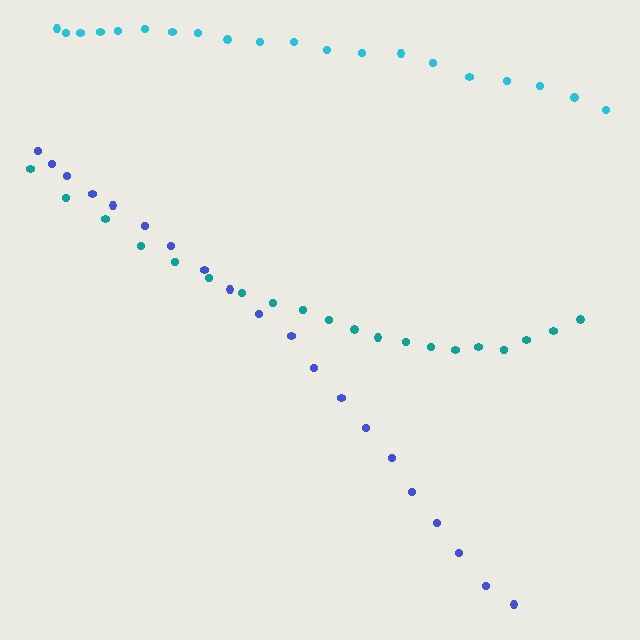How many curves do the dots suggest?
There are 3 distinct paths.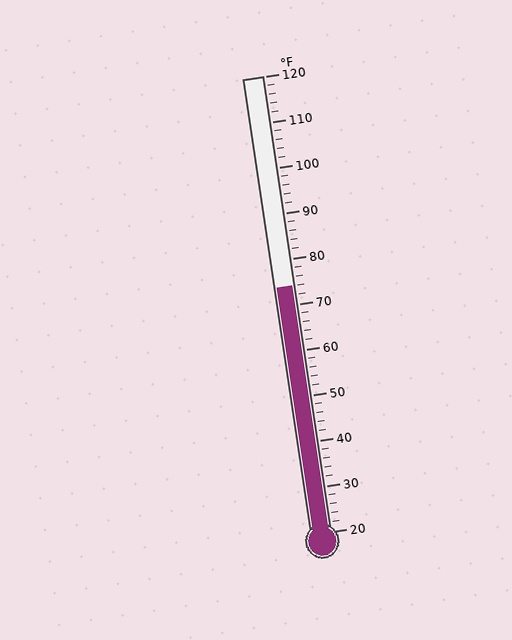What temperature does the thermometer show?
The thermometer shows approximately 74°F.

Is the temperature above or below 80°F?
The temperature is below 80°F.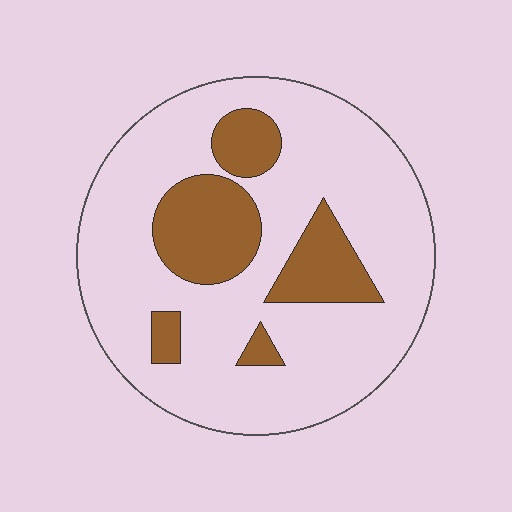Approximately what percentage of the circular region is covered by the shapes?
Approximately 20%.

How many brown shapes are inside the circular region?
5.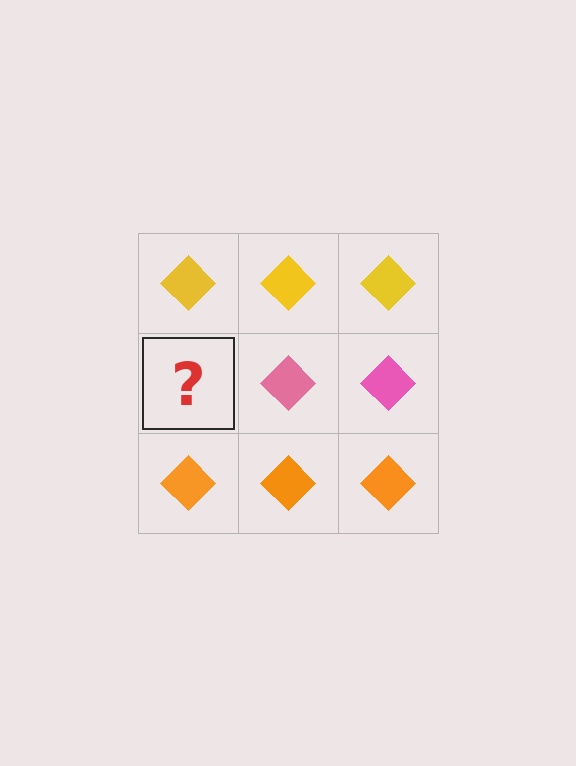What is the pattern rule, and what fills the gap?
The rule is that each row has a consistent color. The gap should be filled with a pink diamond.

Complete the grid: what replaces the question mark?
The question mark should be replaced with a pink diamond.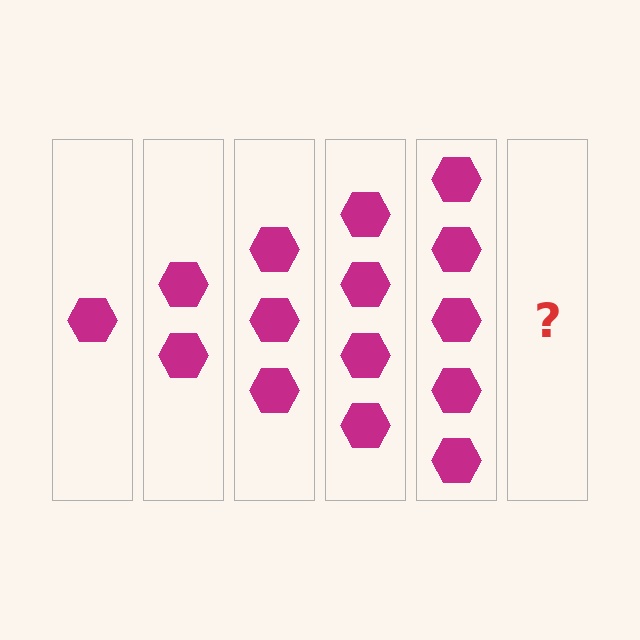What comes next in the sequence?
The next element should be 6 hexagons.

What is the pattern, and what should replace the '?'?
The pattern is that each step adds one more hexagon. The '?' should be 6 hexagons.